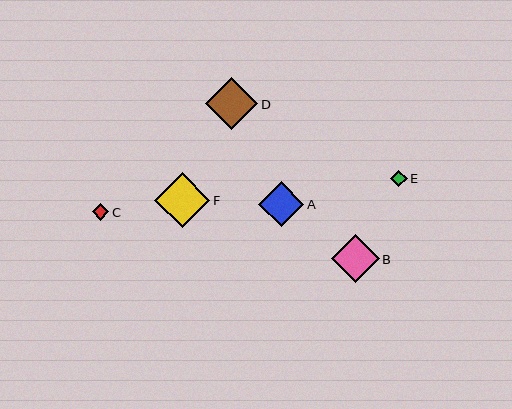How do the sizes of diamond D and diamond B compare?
Diamond D and diamond B are approximately the same size.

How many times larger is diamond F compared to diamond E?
Diamond F is approximately 3.4 times the size of diamond E.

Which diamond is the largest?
Diamond F is the largest with a size of approximately 55 pixels.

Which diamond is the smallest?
Diamond E is the smallest with a size of approximately 16 pixels.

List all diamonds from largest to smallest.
From largest to smallest: F, D, B, A, C, E.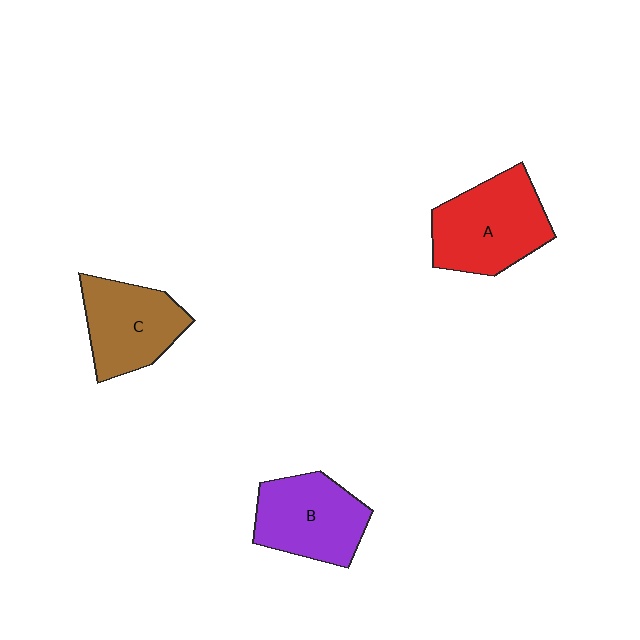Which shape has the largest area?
Shape A (red).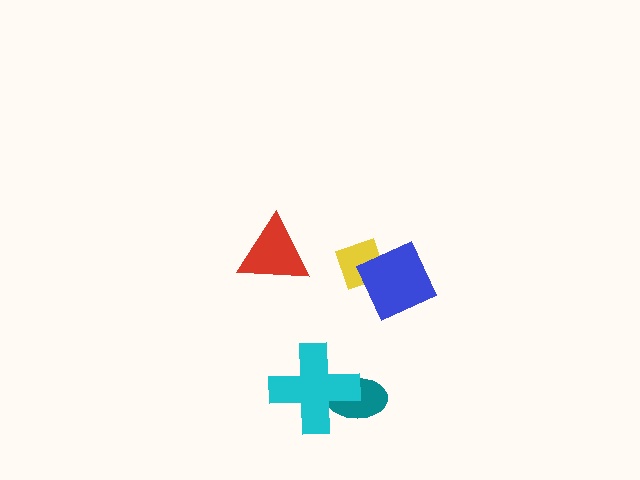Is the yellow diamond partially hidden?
Yes, it is partially covered by another shape.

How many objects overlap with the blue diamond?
1 object overlaps with the blue diamond.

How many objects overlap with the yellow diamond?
1 object overlaps with the yellow diamond.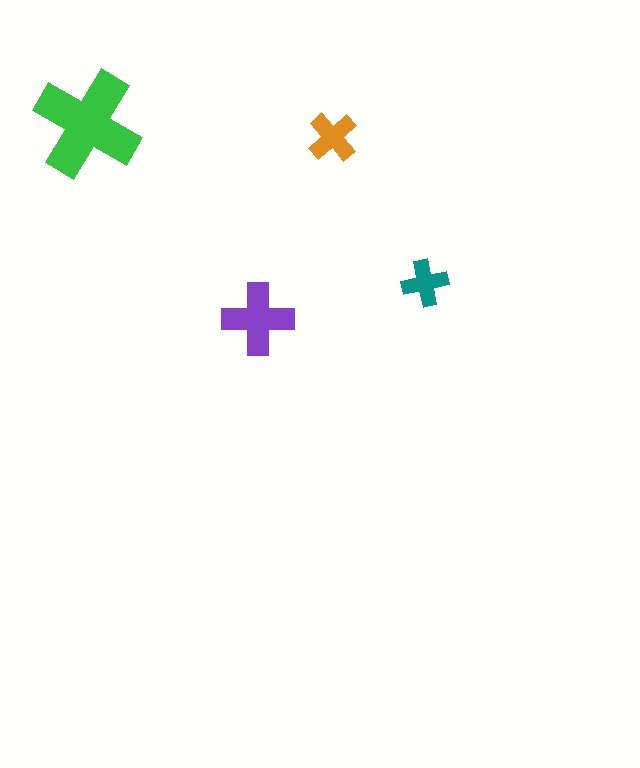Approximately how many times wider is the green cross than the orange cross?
About 2 times wider.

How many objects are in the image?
There are 4 objects in the image.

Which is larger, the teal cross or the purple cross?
The purple one.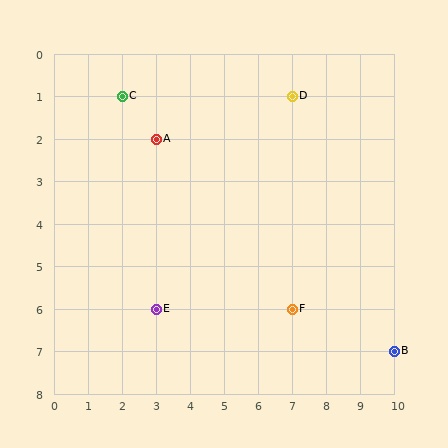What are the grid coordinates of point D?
Point D is at grid coordinates (7, 1).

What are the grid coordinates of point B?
Point B is at grid coordinates (10, 7).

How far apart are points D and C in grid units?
Points D and C are 5 columns apart.